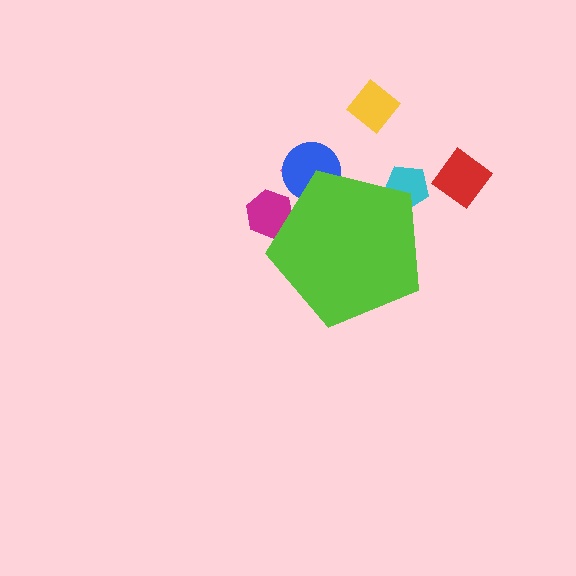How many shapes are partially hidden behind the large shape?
4 shapes are partially hidden.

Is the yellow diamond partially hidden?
No, the yellow diamond is fully visible.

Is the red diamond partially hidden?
No, the red diamond is fully visible.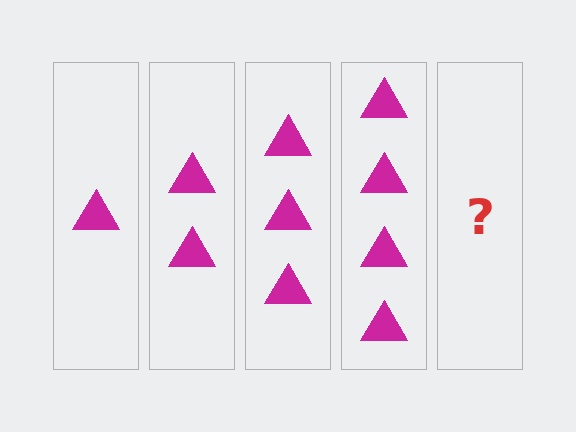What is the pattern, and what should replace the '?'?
The pattern is that each step adds one more triangle. The '?' should be 5 triangles.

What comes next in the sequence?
The next element should be 5 triangles.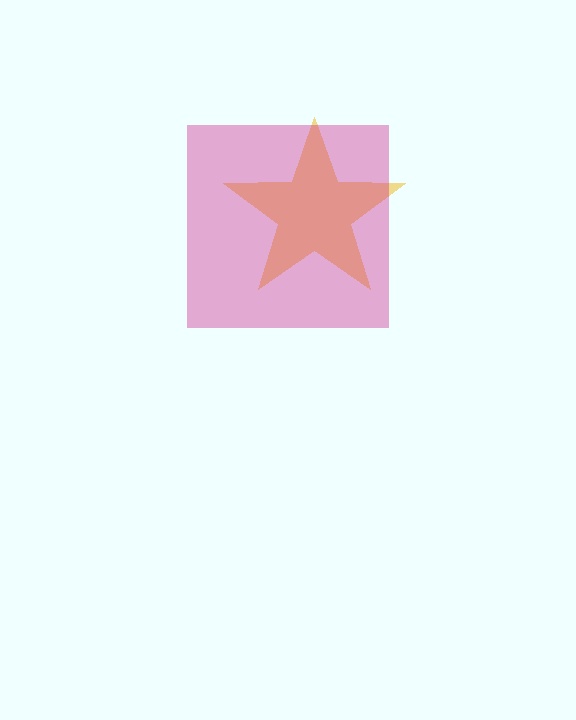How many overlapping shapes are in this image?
There are 2 overlapping shapes in the image.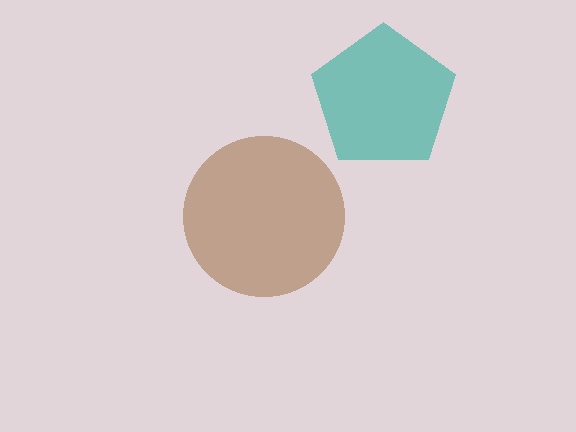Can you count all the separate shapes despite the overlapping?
Yes, there are 2 separate shapes.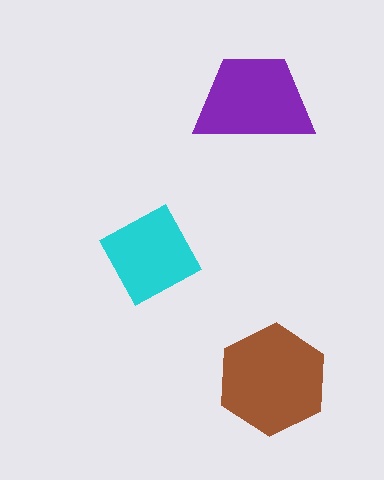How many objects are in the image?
There are 3 objects in the image.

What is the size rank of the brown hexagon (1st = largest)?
1st.